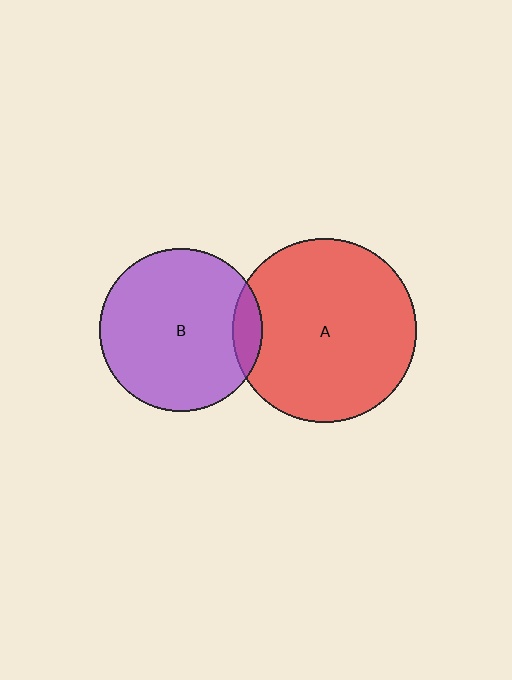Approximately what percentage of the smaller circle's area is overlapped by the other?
Approximately 10%.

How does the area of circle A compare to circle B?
Approximately 1.3 times.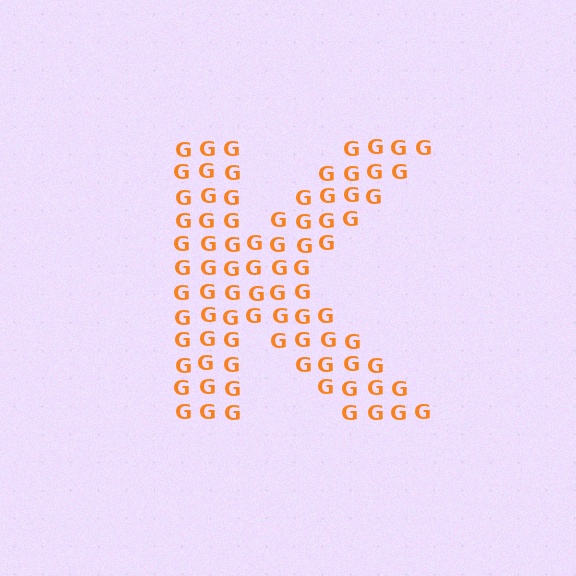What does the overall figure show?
The overall figure shows the letter K.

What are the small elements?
The small elements are letter G's.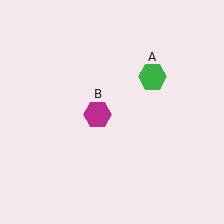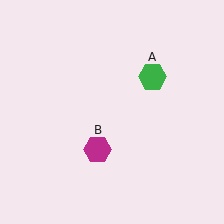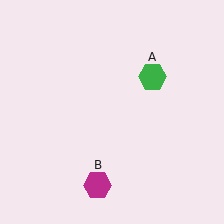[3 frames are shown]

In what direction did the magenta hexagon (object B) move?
The magenta hexagon (object B) moved down.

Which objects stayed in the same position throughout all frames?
Green hexagon (object A) remained stationary.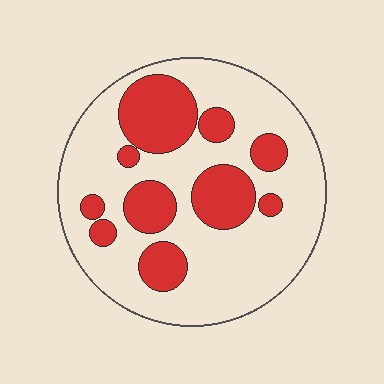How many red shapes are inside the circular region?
10.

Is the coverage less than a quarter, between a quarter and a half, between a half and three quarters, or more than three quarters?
Between a quarter and a half.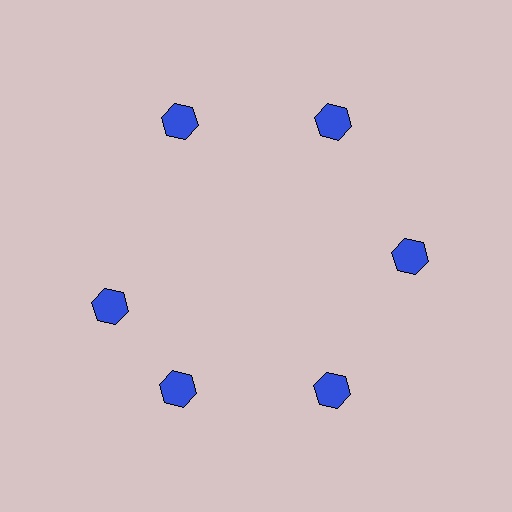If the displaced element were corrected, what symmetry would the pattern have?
It would have 6-fold rotational symmetry — the pattern would map onto itself every 60 degrees.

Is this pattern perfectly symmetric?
No. The 6 blue hexagons are arranged in a ring, but one element near the 9 o'clock position is rotated out of alignment along the ring, breaking the 6-fold rotational symmetry.